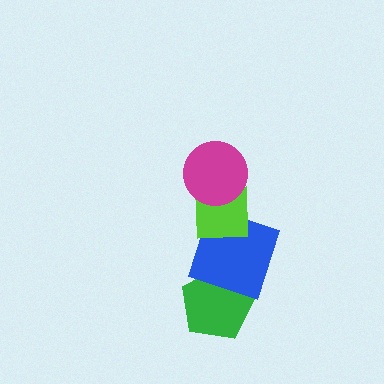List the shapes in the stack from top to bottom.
From top to bottom: the magenta circle, the lime square, the blue square, the green pentagon.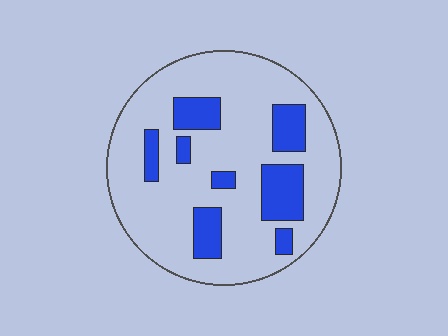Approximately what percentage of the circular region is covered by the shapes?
Approximately 20%.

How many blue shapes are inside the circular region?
8.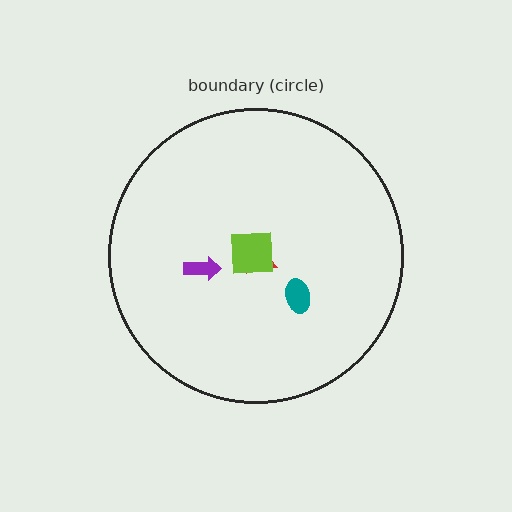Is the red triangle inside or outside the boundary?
Inside.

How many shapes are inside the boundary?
4 inside, 0 outside.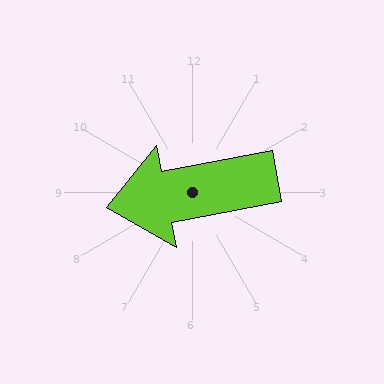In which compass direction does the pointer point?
West.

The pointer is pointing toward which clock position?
Roughly 9 o'clock.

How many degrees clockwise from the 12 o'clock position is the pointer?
Approximately 259 degrees.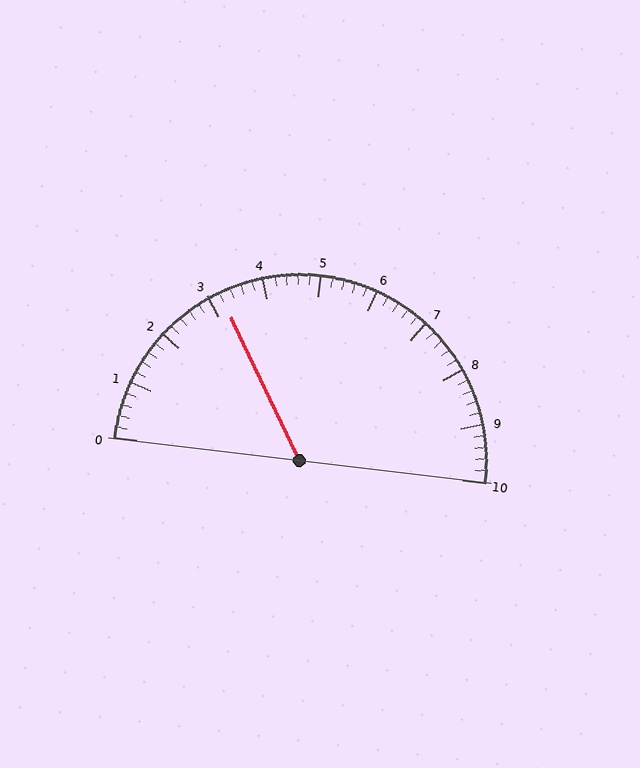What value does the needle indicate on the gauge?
The needle indicates approximately 3.2.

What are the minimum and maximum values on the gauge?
The gauge ranges from 0 to 10.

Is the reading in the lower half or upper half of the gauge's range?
The reading is in the lower half of the range (0 to 10).